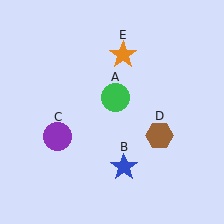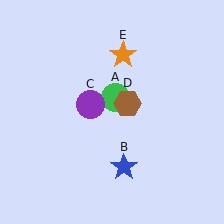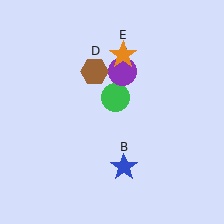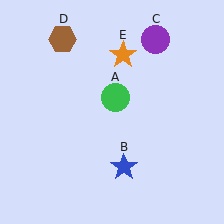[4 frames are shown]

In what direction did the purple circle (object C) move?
The purple circle (object C) moved up and to the right.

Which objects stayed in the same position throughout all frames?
Green circle (object A) and blue star (object B) and orange star (object E) remained stationary.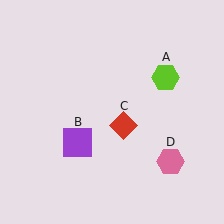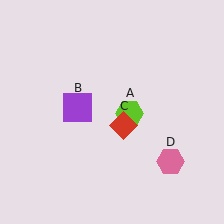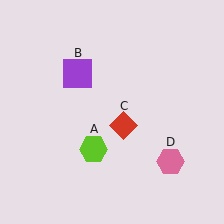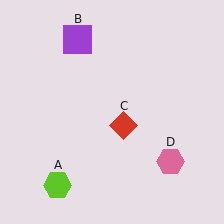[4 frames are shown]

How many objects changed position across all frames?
2 objects changed position: lime hexagon (object A), purple square (object B).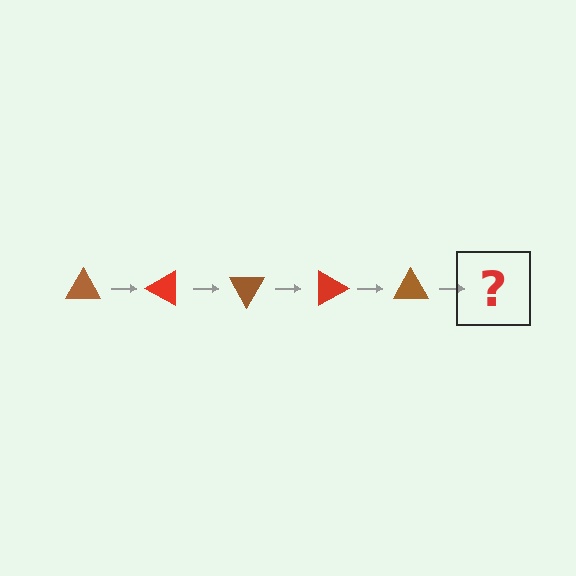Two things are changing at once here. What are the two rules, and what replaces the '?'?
The two rules are that it rotates 30 degrees each step and the color cycles through brown and red. The '?' should be a red triangle, rotated 150 degrees from the start.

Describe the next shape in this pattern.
It should be a red triangle, rotated 150 degrees from the start.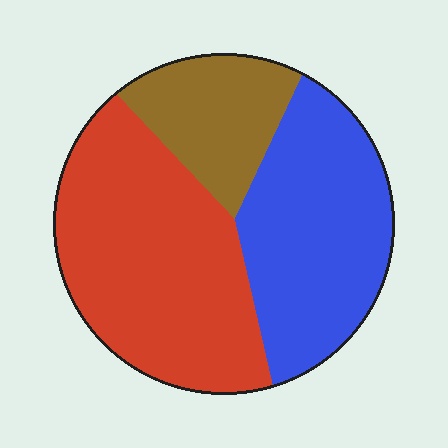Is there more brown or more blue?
Blue.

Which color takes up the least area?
Brown, at roughly 20%.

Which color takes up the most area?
Red, at roughly 45%.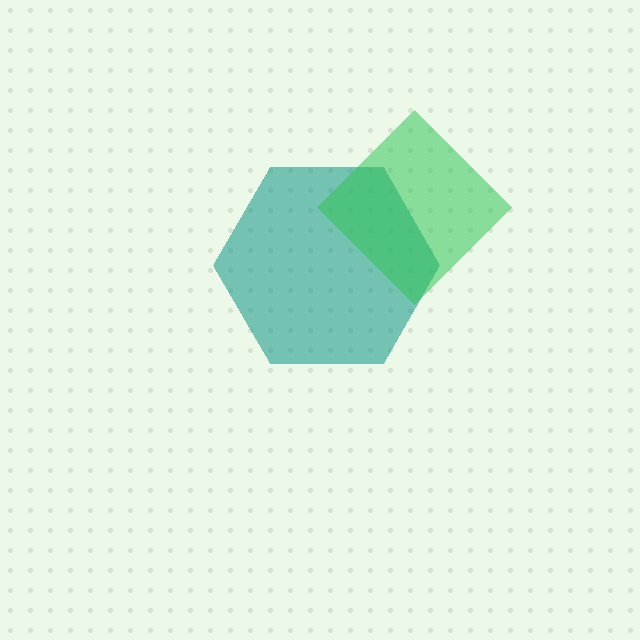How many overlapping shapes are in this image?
There are 2 overlapping shapes in the image.